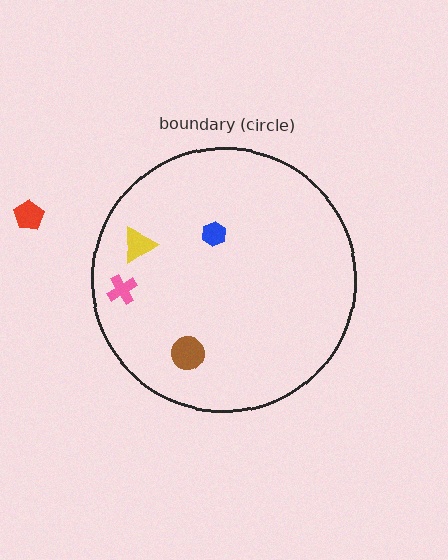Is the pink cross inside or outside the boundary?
Inside.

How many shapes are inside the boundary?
4 inside, 1 outside.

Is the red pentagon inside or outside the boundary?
Outside.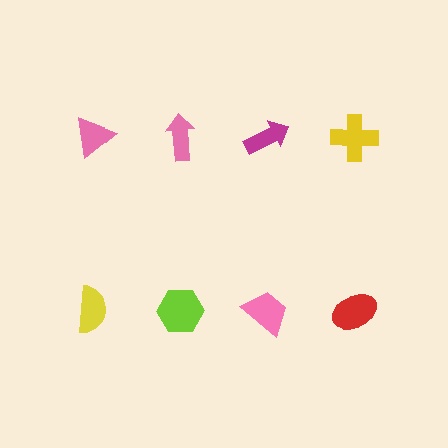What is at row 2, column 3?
A pink trapezoid.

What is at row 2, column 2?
A lime hexagon.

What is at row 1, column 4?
A yellow cross.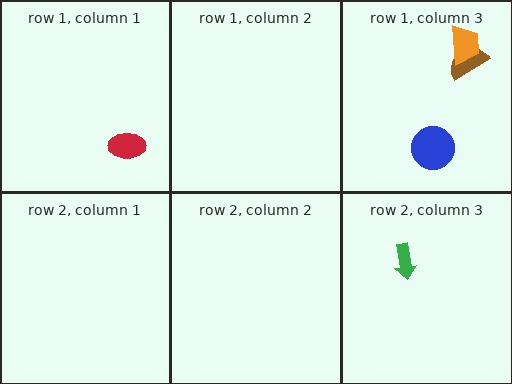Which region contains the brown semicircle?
The row 1, column 3 region.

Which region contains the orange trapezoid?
The row 1, column 3 region.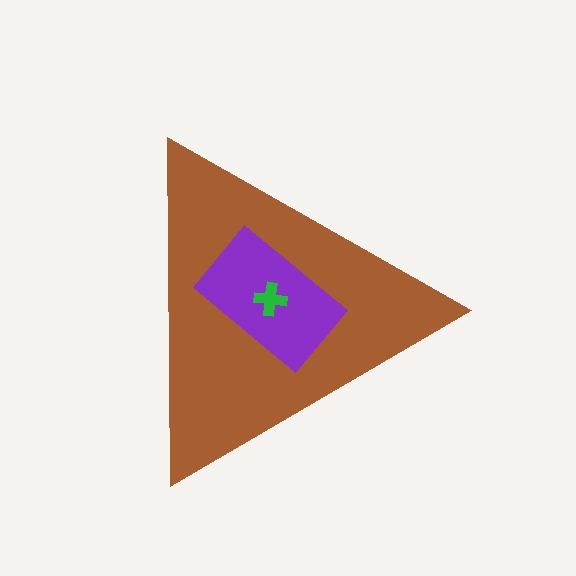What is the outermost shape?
The brown triangle.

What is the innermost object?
The green cross.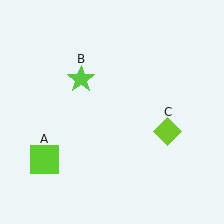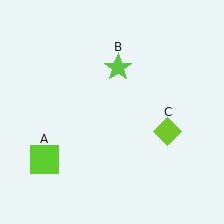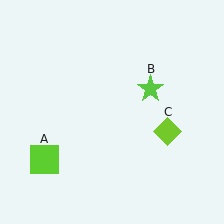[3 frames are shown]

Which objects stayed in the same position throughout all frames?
Lime square (object A) and lime diamond (object C) remained stationary.